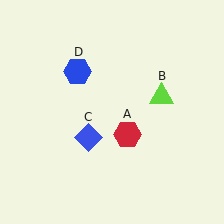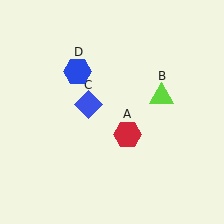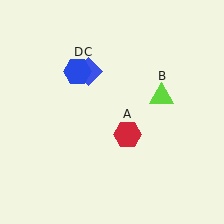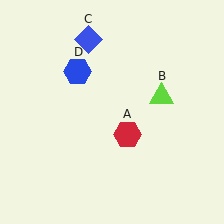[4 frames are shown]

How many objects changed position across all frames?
1 object changed position: blue diamond (object C).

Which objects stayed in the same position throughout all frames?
Red hexagon (object A) and lime triangle (object B) and blue hexagon (object D) remained stationary.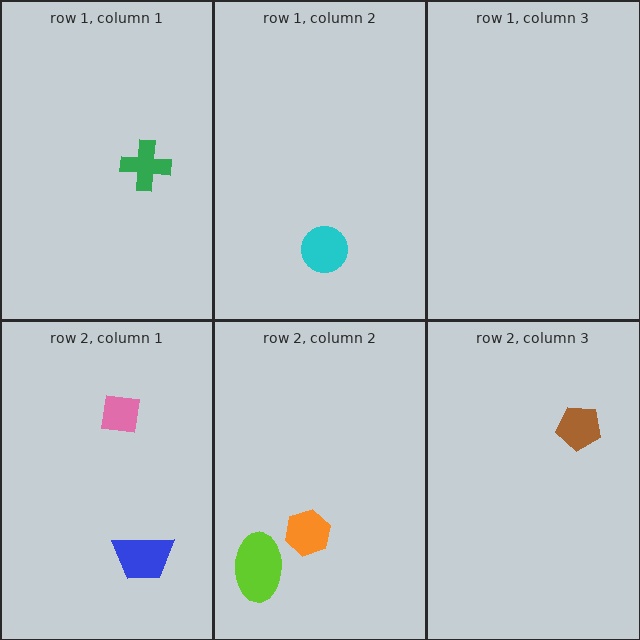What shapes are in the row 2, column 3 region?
The brown pentagon.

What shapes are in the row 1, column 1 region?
The green cross.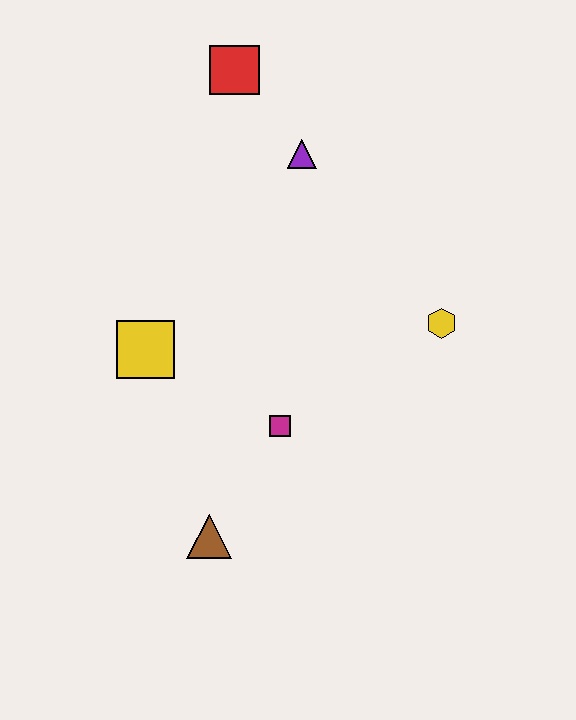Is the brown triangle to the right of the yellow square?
Yes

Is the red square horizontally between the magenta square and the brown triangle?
Yes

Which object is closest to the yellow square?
The magenta square is closest to the yellow square.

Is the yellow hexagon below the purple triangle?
Yes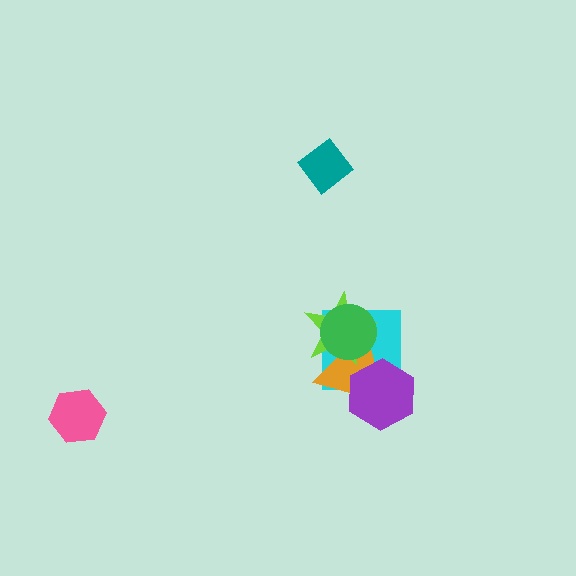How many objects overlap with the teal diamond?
0 objects overlap with the teal diamond.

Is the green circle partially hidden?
No, no other shape covers it.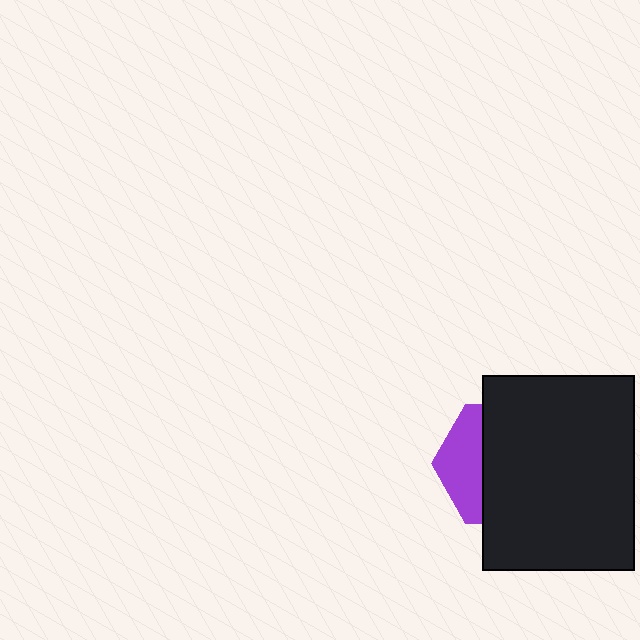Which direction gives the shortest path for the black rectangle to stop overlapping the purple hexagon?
Moving right gives the shortest separation.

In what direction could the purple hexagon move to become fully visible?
The purple hexagon could move left. That would shift it out from behind the black rectangle entirely.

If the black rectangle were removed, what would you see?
You would see the complete purple hexagon.